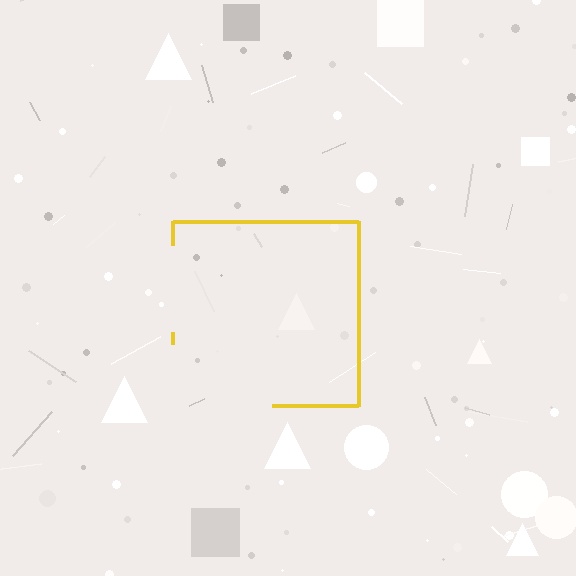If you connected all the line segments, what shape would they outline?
They would outline a square.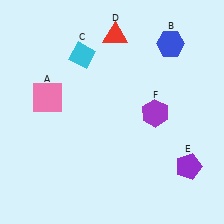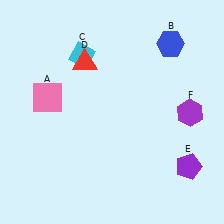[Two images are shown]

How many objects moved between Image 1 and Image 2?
2 objects moved between the two images.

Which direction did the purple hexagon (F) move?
The purple hexagon (F) moved right.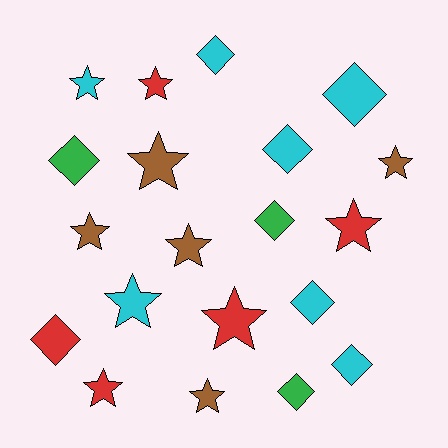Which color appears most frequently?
Cyan, with 7 objects.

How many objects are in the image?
There are 20 objects.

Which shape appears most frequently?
Star, with 11 objects.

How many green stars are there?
There are no green stars.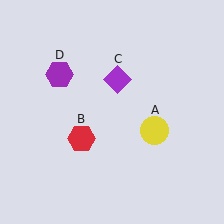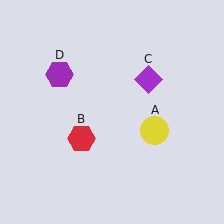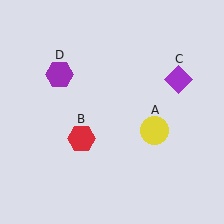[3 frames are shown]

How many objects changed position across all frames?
1 object changed position: purple diamond (object C).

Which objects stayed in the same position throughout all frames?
Yellow circle (object A) and red hexagon (object B) and purple hexagon (object D) remained stationary.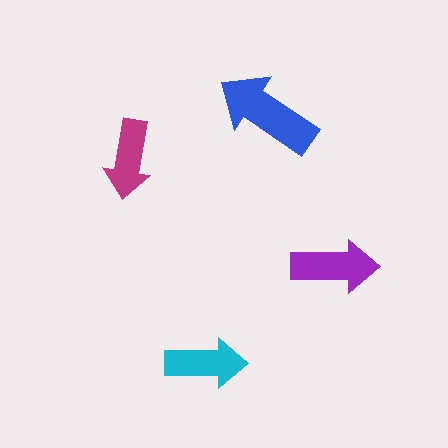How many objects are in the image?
There are 4 objects in the image.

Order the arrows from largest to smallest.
the blue one, the purple one, the cyan one, the magenta one.